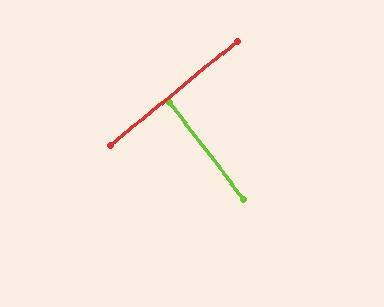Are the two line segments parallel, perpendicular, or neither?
Perpendicular — they meet at approximately 88°.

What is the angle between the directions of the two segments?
Approximately 88 degrees.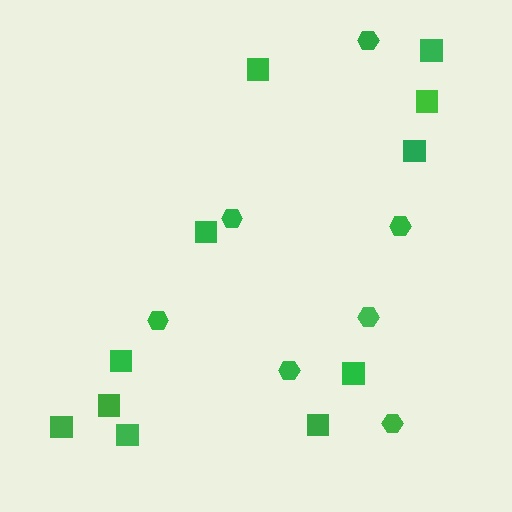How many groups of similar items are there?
There are 2 groups: one group of hexagons (7) and one group of squares (11).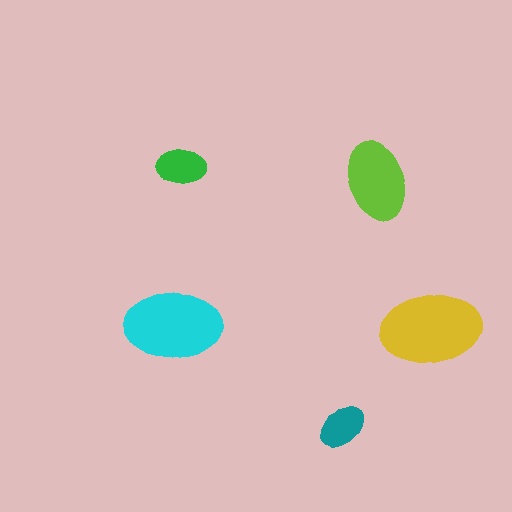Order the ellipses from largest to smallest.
the yellow one, the cyan one, the lime one, the green one, the teal one.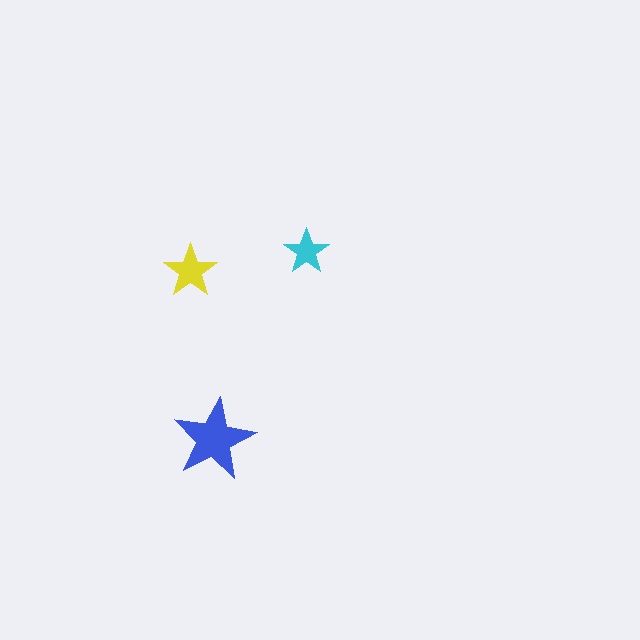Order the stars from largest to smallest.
the blue one, the yellow one, the cyan one.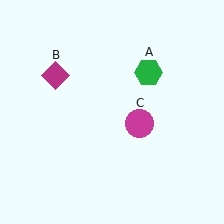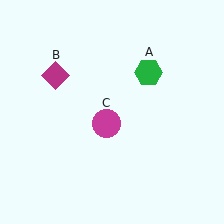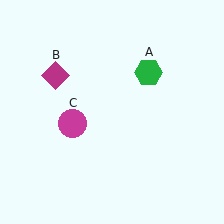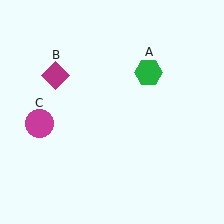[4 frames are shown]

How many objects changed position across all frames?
1 object changed position: magenta circle (object C).